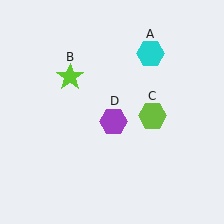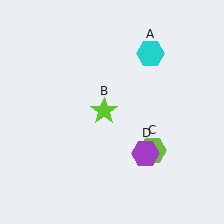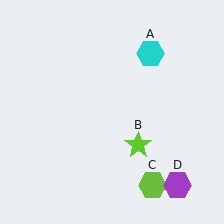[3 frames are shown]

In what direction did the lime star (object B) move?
The lime star (object B) moved down and to the right.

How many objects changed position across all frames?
3 objects changed position: lime star (object B), lime hexagon (object C), purple hexagon (object D).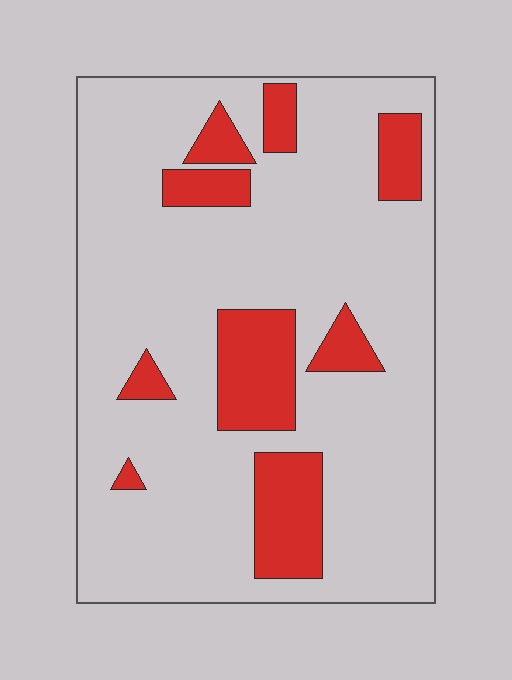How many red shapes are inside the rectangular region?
9.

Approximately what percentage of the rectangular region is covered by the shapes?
Approximately 20%.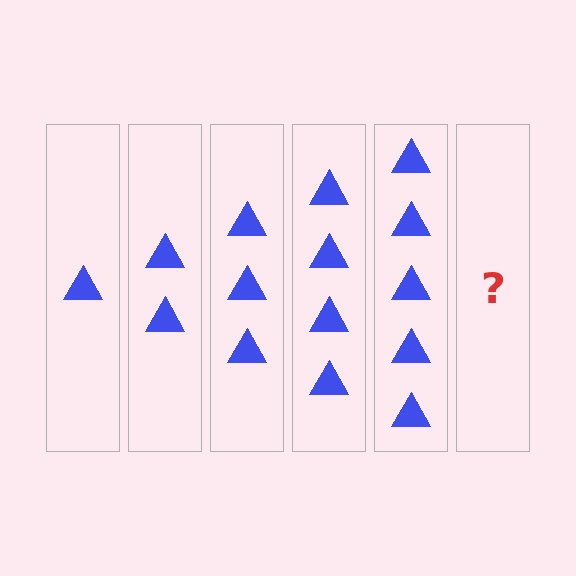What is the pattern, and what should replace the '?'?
The pattern is that each step adds one more triangle. The '?' should be 6 triangles.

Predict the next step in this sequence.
The next step is 6 triangles.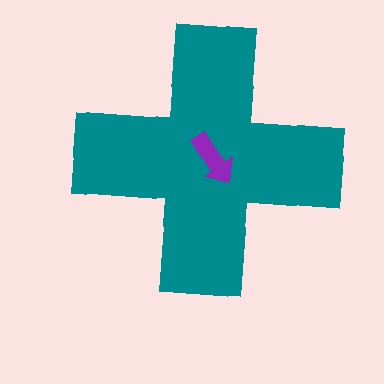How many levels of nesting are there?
2.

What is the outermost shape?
The teal cross.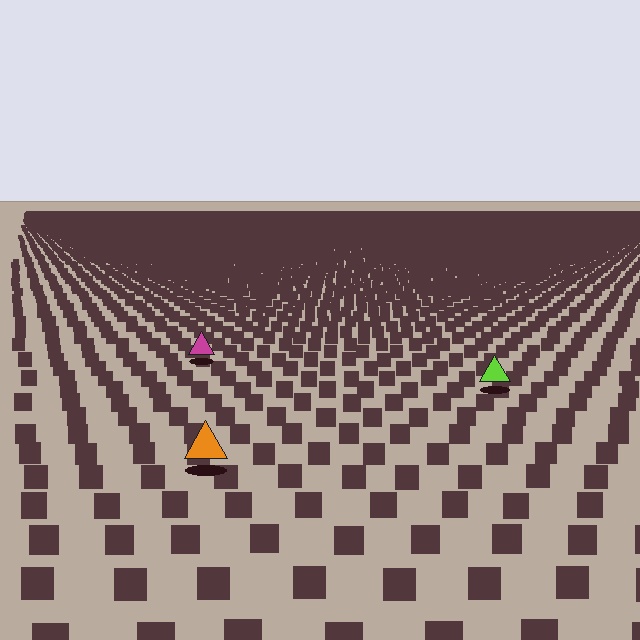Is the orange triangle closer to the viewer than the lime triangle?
Yes. The orange triangle is closer — you can tell from the texture gradient: the ground texture is coarser near it.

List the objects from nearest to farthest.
From nearest to farthest: the orange triangle, the lime triangle, the magenta triangle.